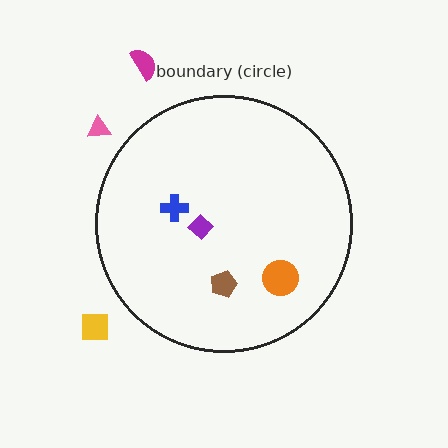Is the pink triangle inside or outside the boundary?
Outside.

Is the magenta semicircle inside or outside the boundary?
Outside.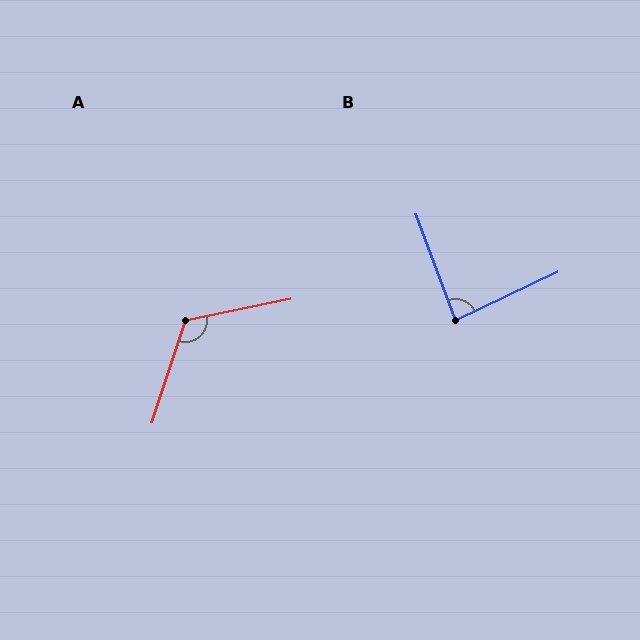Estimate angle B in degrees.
Approximately 85 degrees.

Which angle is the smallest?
B, at approximately 85 degrees.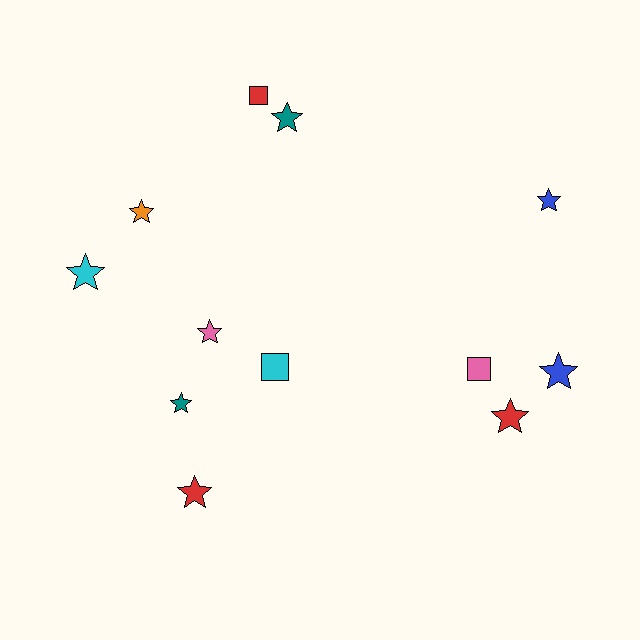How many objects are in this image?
There are 12 objects.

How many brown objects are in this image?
There are no brown objects.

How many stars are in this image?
There are 9 stars.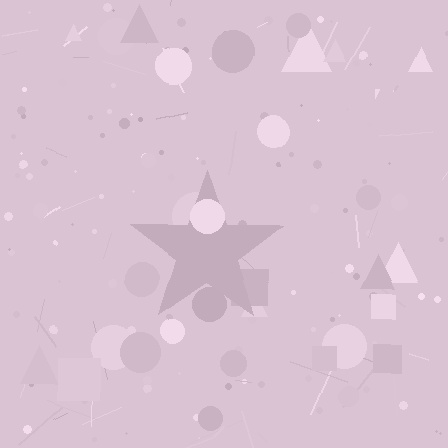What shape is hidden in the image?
A star is hidden in the image.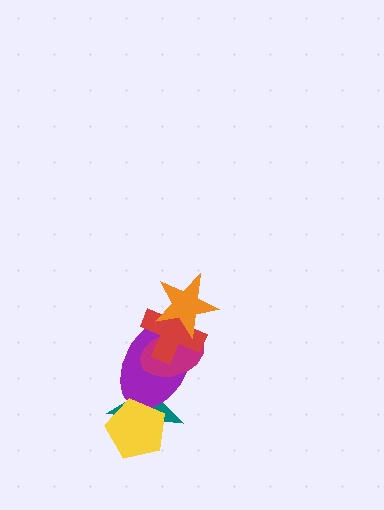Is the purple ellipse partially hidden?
Yes, it is partially covered by another shape.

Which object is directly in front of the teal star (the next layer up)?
The purple ellipse is directly in front of the teal star.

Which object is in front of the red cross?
The orange star is in front of the red cross.